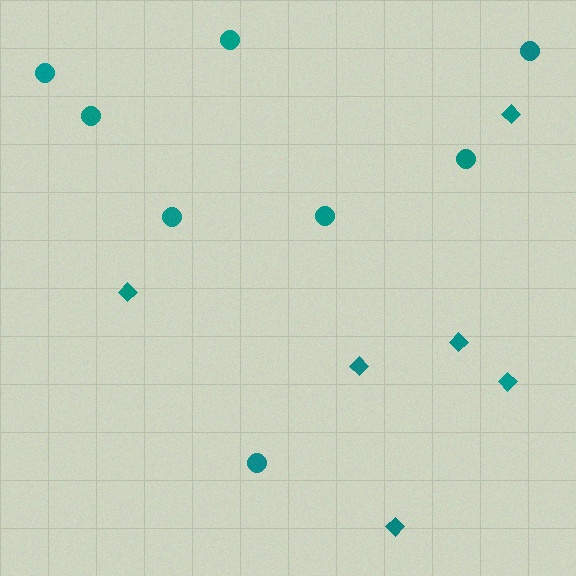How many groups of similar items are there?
There are 2 groups: one group of diamonds (6) and one group of circles (8).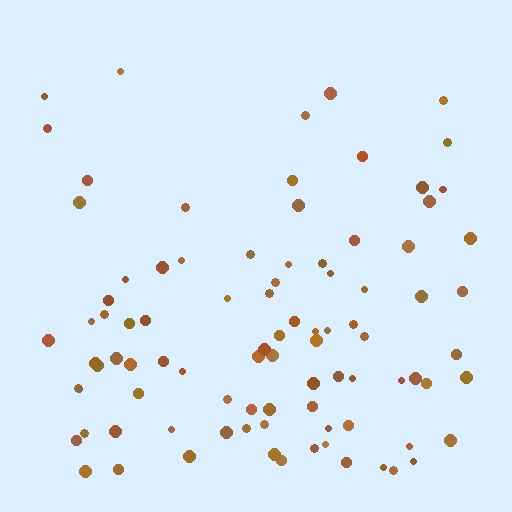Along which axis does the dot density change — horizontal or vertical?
Vertical.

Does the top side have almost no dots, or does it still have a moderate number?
Still a moderate number, just noticeably fewer than the bottom.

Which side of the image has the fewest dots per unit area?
The top.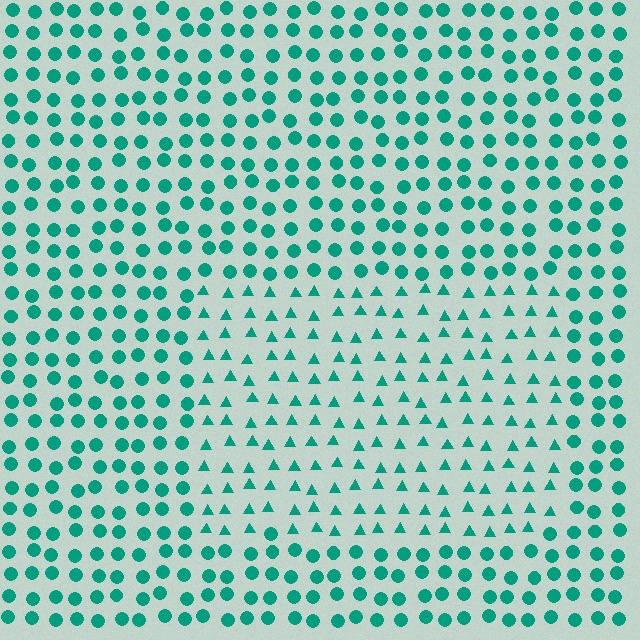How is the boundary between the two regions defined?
The boundary is defined by a change in element shape: triangles inside vs. circles outside. All elements share the same color and spacing.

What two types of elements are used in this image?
The image uses triangles inside the rectangle region and circles outside it.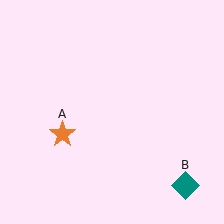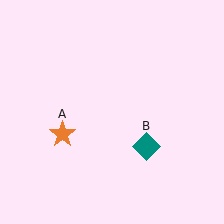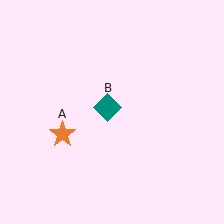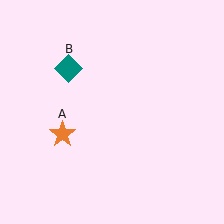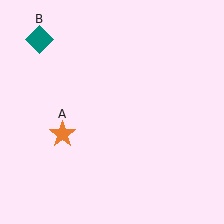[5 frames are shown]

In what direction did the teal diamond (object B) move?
The teal diamond (object B) moved up and to the left.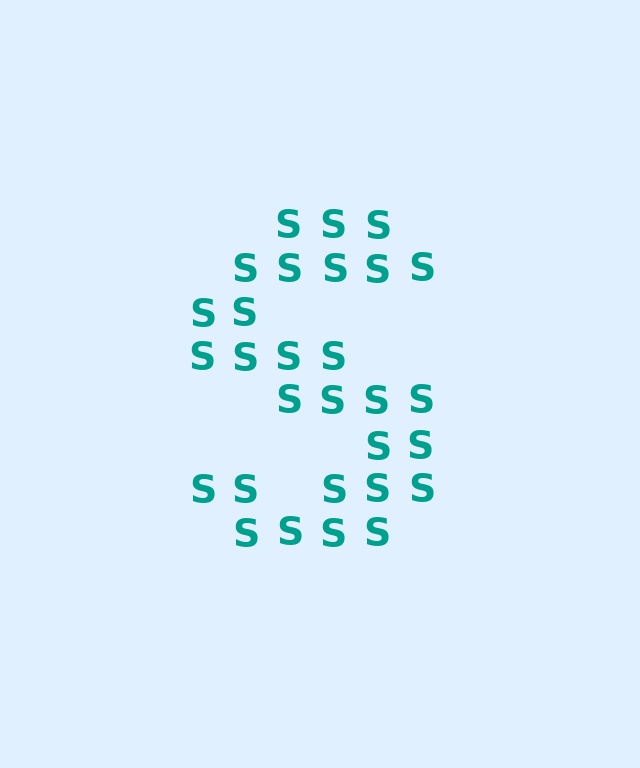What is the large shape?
The large shape is the letter S.